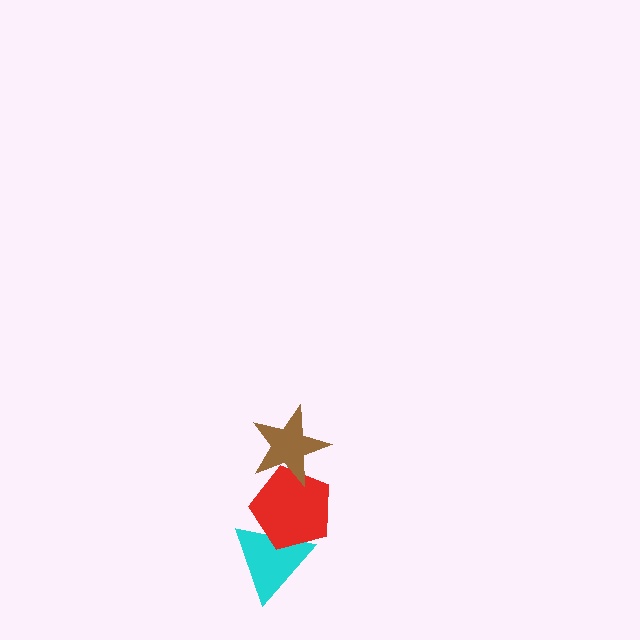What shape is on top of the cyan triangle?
The red pentagon is on top of the cyan triangle.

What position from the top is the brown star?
The brown star is 1st from the top.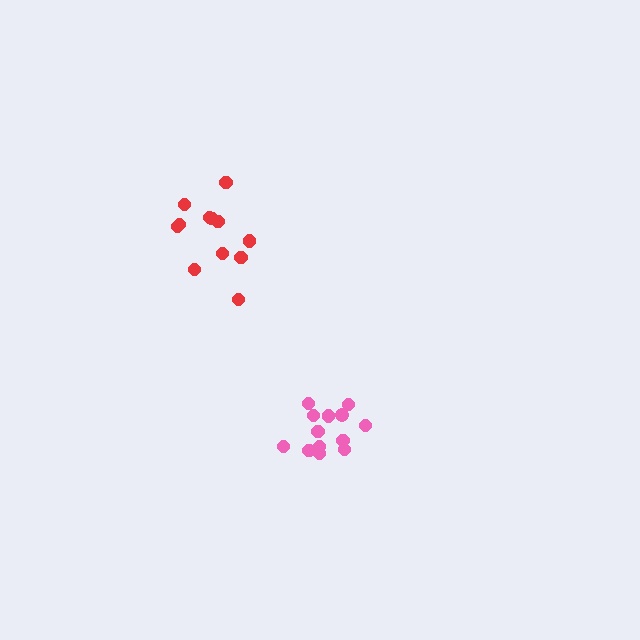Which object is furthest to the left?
The red cluster is leftmost.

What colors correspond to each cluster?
The clusters are colored: pink, red.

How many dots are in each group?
Group 1: 13 dots, Group 2: 12 dots (25 total).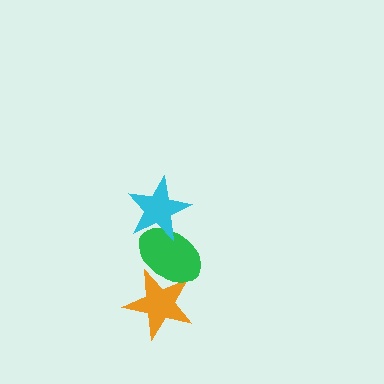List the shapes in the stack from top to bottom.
From top to bottom: the cyan star, the green ellipse, the orange star.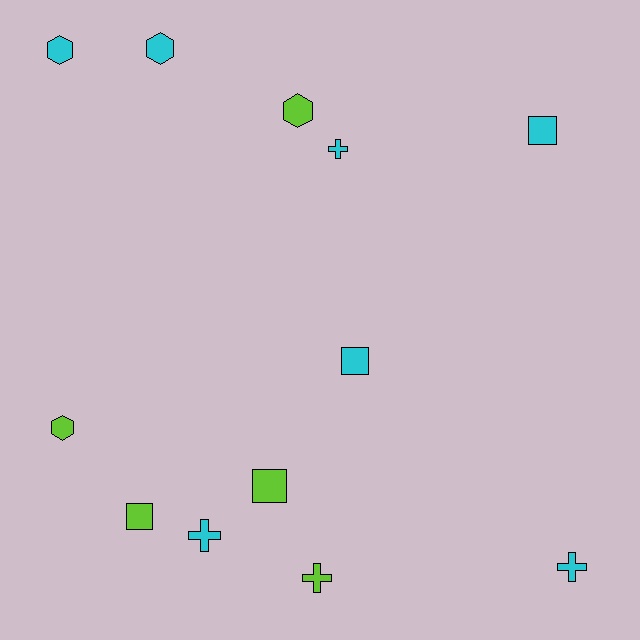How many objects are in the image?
There are 12 objects.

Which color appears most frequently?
Cyan, with 7 objects.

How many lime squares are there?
There are 2 lime squares.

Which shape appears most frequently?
Hexagon, with 4 objects.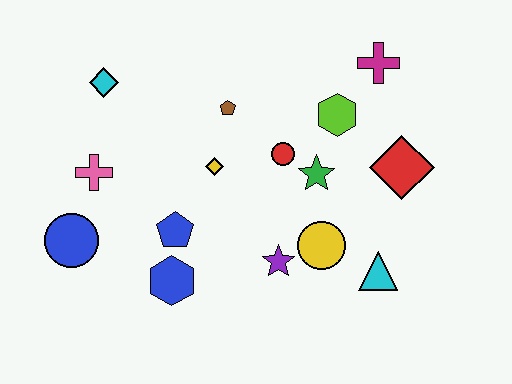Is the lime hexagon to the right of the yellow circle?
Yes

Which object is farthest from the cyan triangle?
The cyan diamond is farthest from the cyan triangle.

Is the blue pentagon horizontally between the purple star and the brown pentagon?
No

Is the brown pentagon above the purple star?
Yes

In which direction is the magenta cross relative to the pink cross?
The magenta cross is to the right of the pink cross.